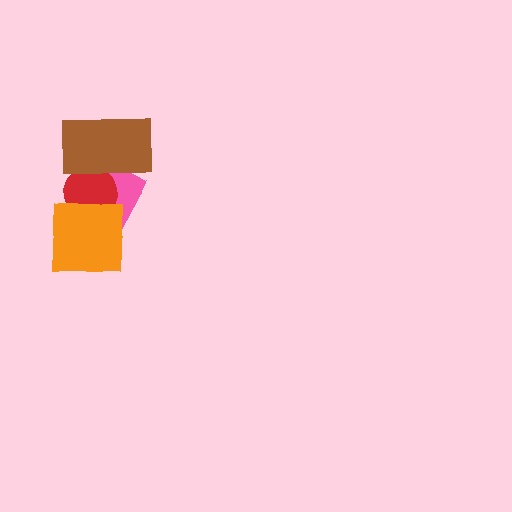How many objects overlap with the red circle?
3 objects overlap with the red circle.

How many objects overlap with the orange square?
2 objects overlap with the orange square.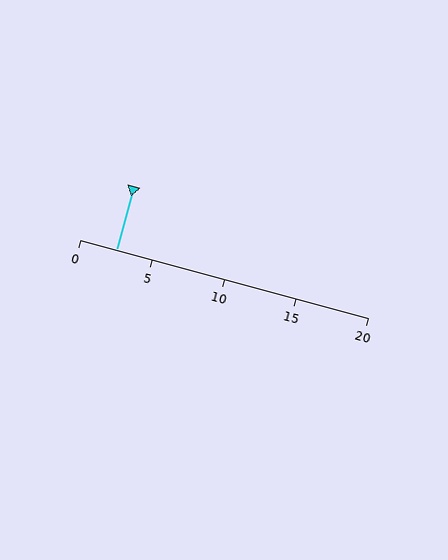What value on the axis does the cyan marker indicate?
The marker indicates approximately 2.5.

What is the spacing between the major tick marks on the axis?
The major ticks are spaced 5 apart.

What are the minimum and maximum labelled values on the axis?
The axis runs from 0 to 20.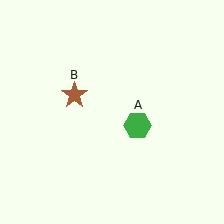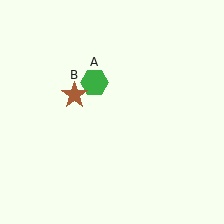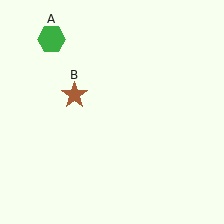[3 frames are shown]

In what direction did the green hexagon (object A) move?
The green hexagon (object A) moved up and to the left.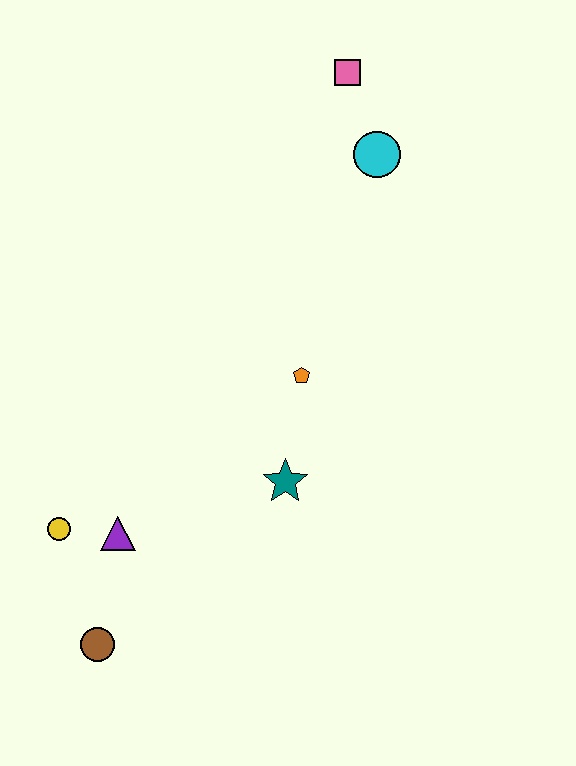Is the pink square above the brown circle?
Yes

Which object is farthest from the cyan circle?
The brown circle is farthest from the cyan circle.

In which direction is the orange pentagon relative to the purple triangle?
The orange pentagon is to the right of the purple triangle.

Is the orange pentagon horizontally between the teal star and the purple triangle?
No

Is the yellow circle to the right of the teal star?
No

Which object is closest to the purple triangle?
The yellow circle is closest to the purple triangle.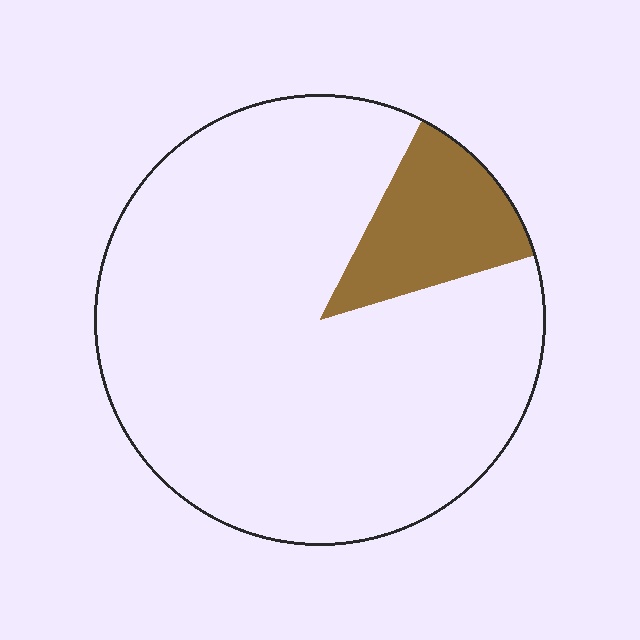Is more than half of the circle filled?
No.